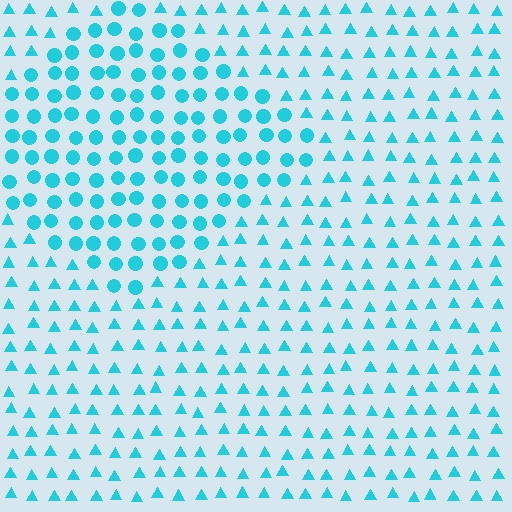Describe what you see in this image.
The image is filled with small cyan elements arranged in a uniform grid. A diamond-shaped region contains circles, while the surrounding area contains triangles. The boundary is defined purely by the change in element shape.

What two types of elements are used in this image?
The image uses circles inside the diamond region and triangles outside it.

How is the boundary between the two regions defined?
The boundary is defined by a change in element shape: circles inside vs. triangles outside. All elements share the same color and spacing.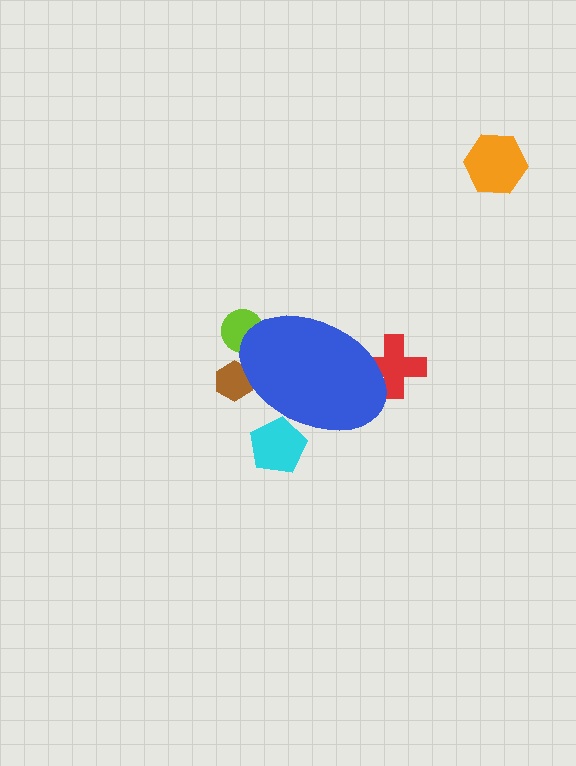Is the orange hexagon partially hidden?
No, the orange hexagon is fully visible.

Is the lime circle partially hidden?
Yes, the lime circle is partially hidden behind the blue ellipse.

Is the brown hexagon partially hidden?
Yes, the brown hexagon is partially hidden behind the blue ellipse.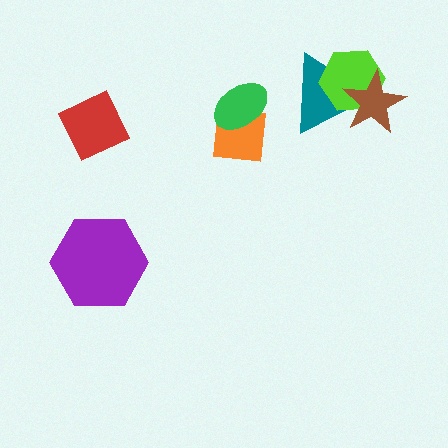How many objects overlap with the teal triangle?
2 objects overlap with the teal triangle.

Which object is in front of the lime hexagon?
The brown star is in front of the lime hexagon.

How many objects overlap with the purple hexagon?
0 objects overlap with the purple hexagon.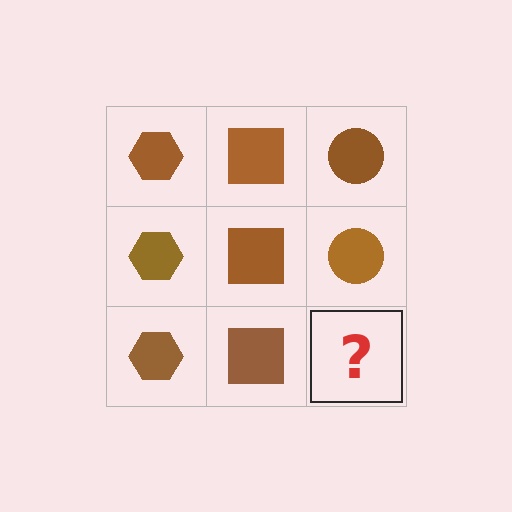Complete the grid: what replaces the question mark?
The question mark should be replaced with a brown circle.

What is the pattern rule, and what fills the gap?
The rule is that each column has a consistent shape. The gap should be filled with a brown circle.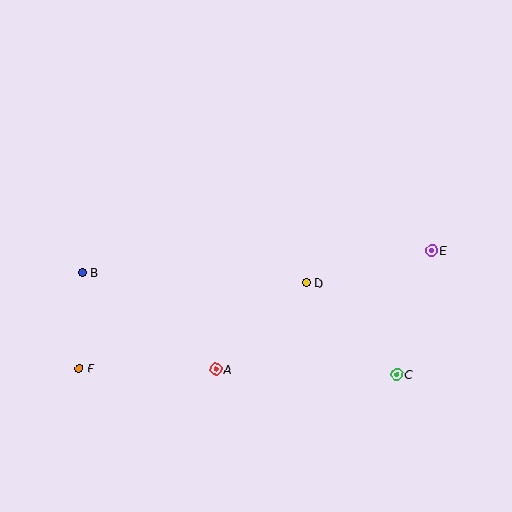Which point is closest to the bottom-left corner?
Point F is closest to the bottom-left corner.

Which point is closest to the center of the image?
Point D at (306, 283) is closest to the center.